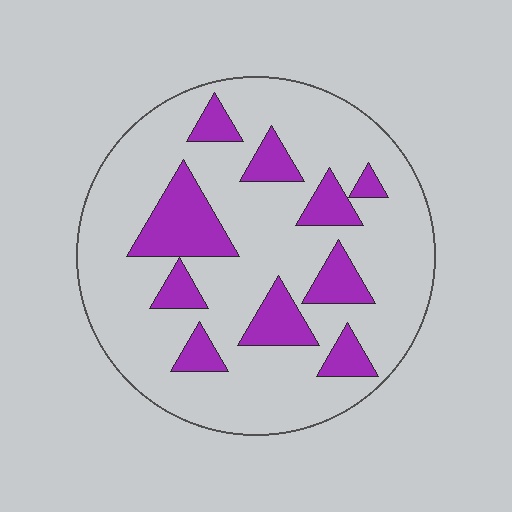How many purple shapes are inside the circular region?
10.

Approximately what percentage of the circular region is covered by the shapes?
Approximately 20%.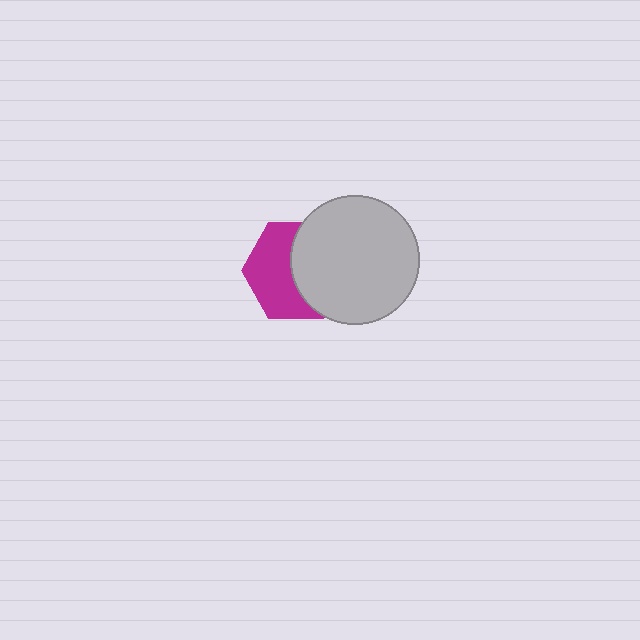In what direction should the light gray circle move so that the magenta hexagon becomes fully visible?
The light gray circle should move right. That is the shortest direction to clear the overlap and leave the magenta hexagon fully visible.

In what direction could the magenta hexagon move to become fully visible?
The magenta hexagon could move left. That would shift it out from behind the light gray circle entirely.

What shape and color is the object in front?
The object in front is a light gray circle.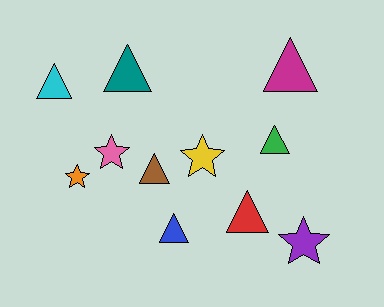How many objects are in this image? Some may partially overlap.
There are 11 objects.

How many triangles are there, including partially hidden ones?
There are 7 triangles.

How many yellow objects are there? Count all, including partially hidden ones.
There is 1 yellow object.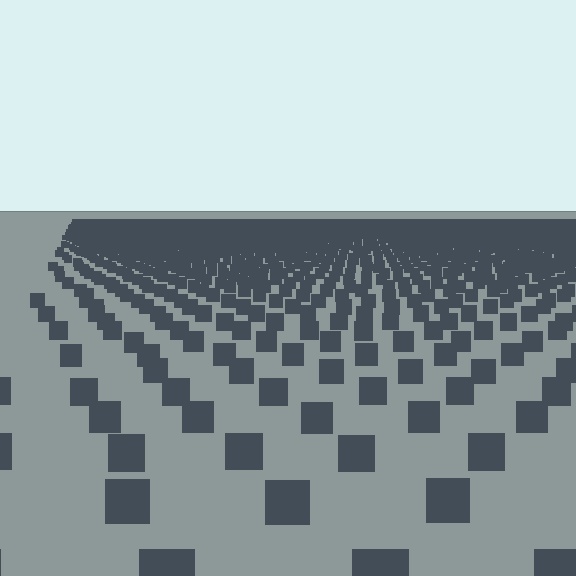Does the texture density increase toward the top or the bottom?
Density increases toward the top.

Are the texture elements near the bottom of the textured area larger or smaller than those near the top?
Larger. Near the bottom, elements are closer to the viewer and appear at a bigger on-screen size.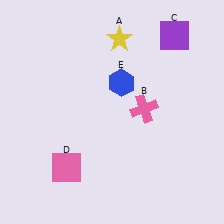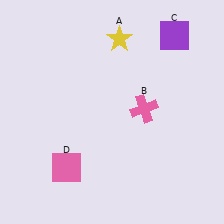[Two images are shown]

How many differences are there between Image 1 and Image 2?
There is 1 difference between the two images.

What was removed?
The blue hexagon (E) was removed in Image 2.